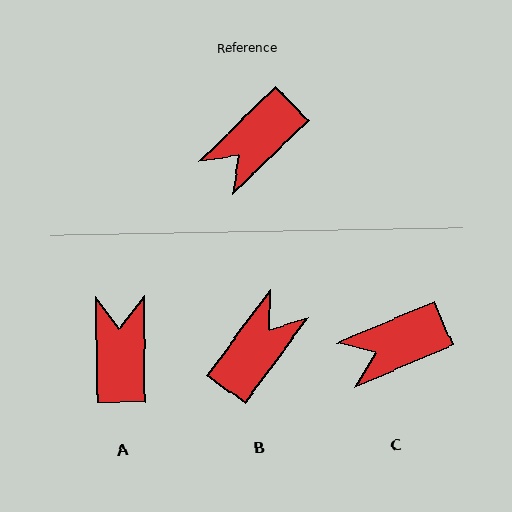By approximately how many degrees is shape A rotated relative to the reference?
Approximately 134 degrees clockwise.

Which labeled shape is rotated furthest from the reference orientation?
B, about 171 degrees away.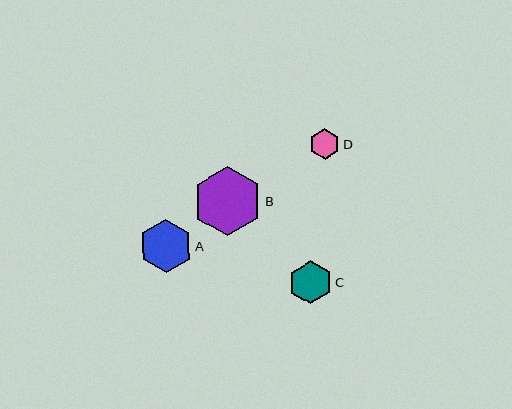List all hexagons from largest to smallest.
From largest to smallest: B, A, C, D.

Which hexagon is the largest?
Hexagon B is the largest with a size of approximately 69 pixels.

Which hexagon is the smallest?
Hexagon D is the smallest with a size of approximately 30 pixels.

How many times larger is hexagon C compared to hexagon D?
Hexagon C is approximately 1.4 times the size of hexagon D.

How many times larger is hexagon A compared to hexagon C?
Hexagon A is approximately 1.2 times the size of hexagon C.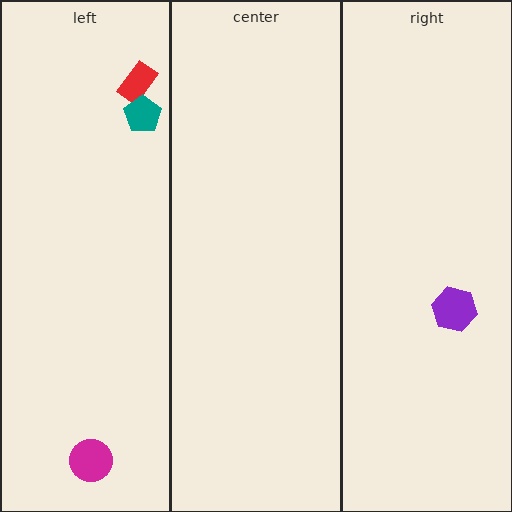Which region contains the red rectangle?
The left region.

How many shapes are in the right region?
1.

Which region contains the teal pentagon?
The left region.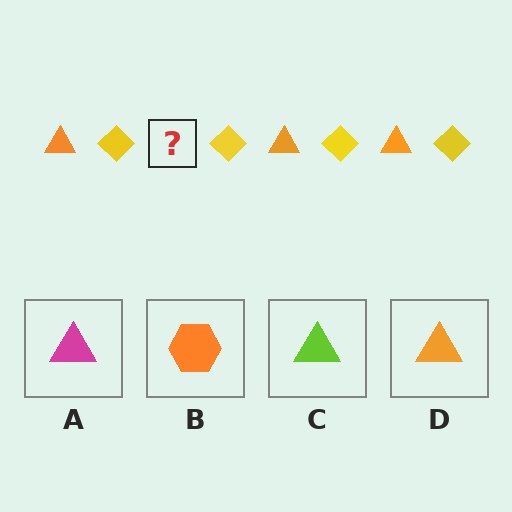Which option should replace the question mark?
Option D.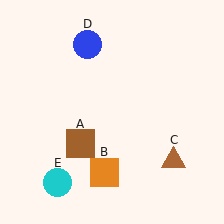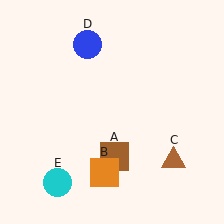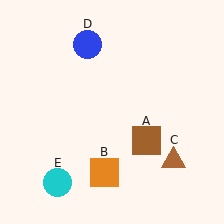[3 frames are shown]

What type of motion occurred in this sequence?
The brown square (object A) rotated counterclockwise around the center of the scene.